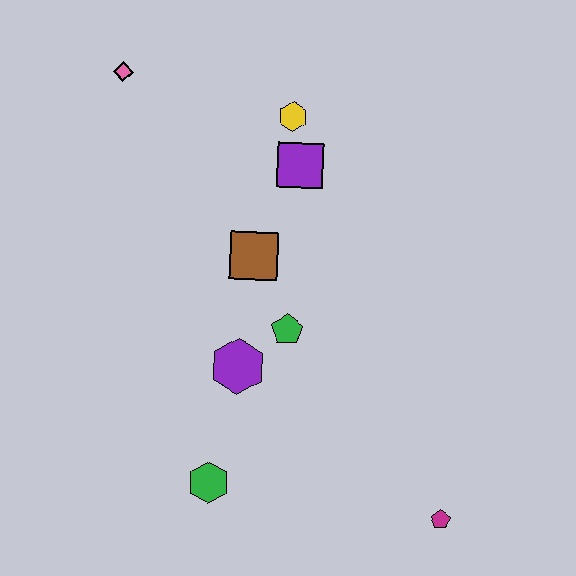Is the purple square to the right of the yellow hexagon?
Yes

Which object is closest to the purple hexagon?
The green pentagon is closest to the purple hexagon.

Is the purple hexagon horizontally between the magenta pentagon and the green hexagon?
Yes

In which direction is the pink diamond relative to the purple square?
The pink diamond is to the left of the purple square.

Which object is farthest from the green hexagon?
The pink diamond is farthest from the green hexagon.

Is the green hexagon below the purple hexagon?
Yes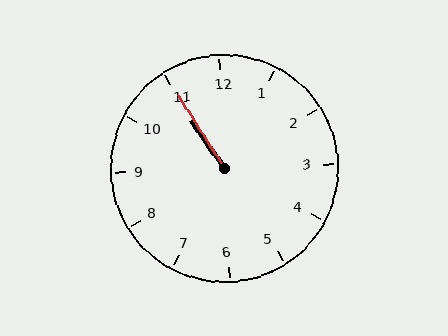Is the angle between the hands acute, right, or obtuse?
It is acute.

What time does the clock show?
10:55.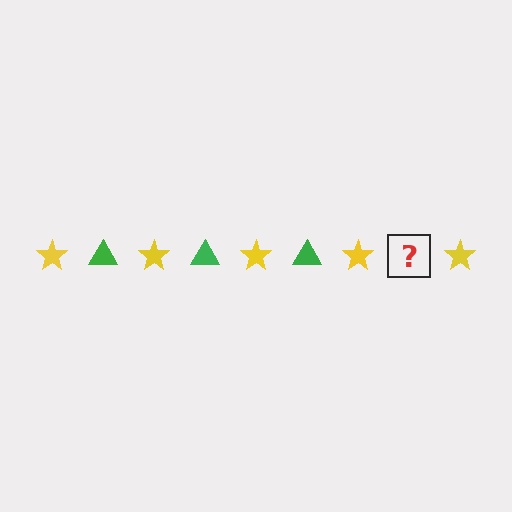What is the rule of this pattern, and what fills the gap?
The rule is that the pattern alternates between yellow star and green triangle. The gap should be filled with a green triangle.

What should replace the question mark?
The question mark should be replaced with a green triangle.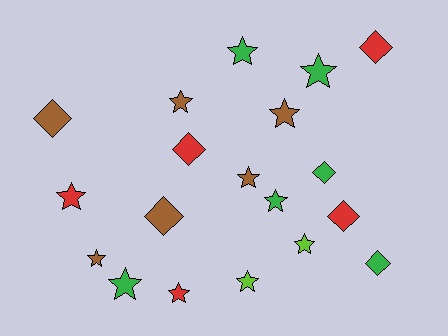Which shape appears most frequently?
Star, with 12 objects.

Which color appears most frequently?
Green, with 6 objects.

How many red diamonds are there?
There are 3 red diamonds.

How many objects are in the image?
There are 19 objects.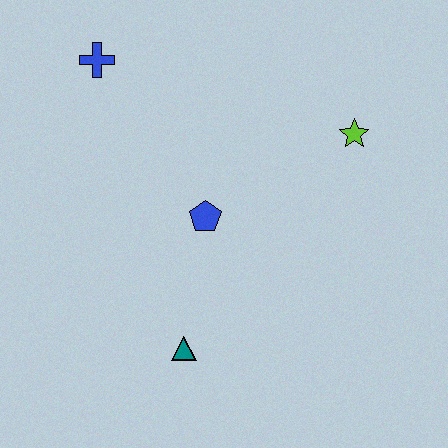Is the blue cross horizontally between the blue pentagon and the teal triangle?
No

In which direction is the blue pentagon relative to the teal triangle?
The blue pentagon is above the teal triangle.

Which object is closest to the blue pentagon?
The teal triangle is closest to the blue pentagon.